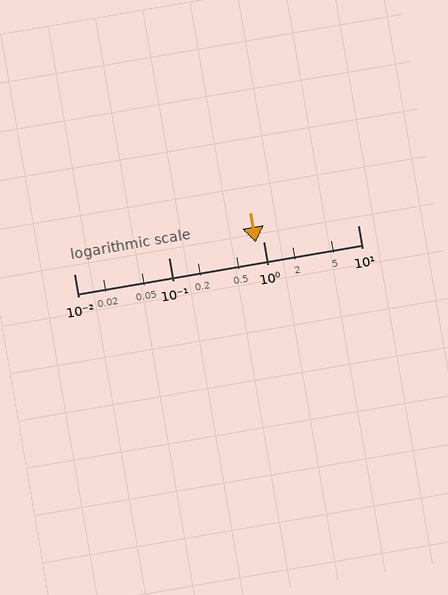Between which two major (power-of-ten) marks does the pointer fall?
The pointer is between 0.1 and 1.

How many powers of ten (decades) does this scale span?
The scale spans 3 decades, from 0.01 to 10.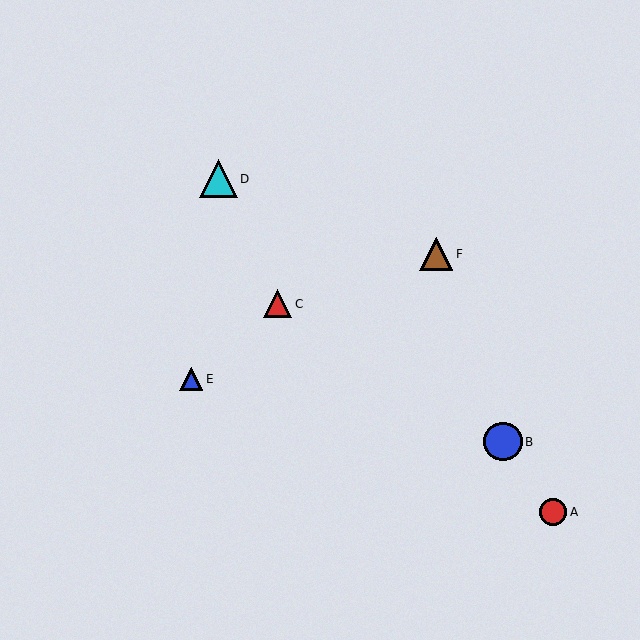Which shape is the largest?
The blue circle (labeled B) is the largest.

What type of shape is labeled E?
Shape E is a blue triangle.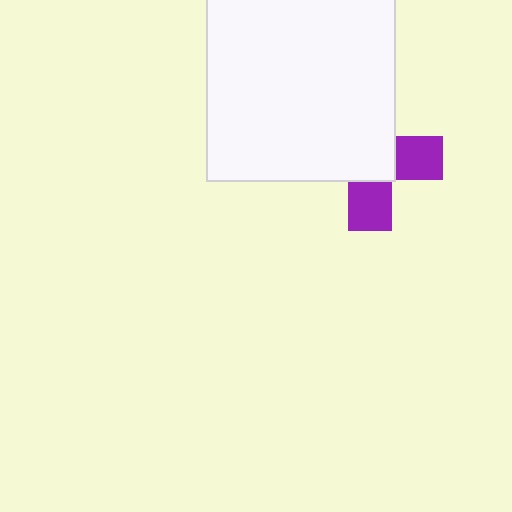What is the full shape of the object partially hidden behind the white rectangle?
The partially hidden object is a purple cross.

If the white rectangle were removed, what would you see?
You would see the complete purple cross.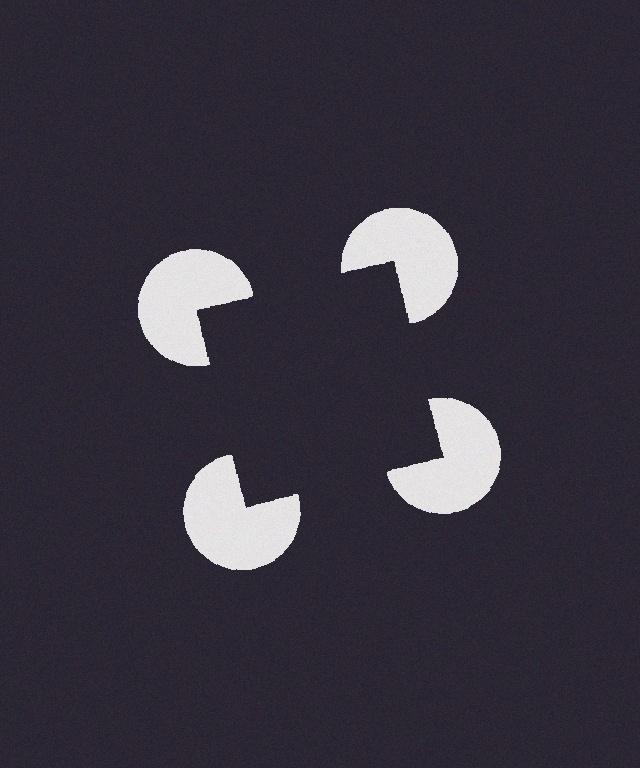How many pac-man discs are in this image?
There are 4 — one at each vertex of the illusory square.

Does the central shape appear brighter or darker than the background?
It typically appears slightly darker than the background, even though no actual brightness change is drawn.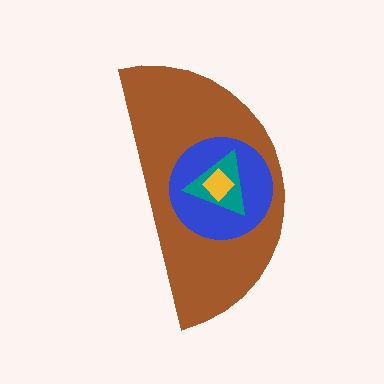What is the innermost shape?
The yellow diamond.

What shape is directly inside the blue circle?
The teal triangle.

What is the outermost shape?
The brown semicircle.